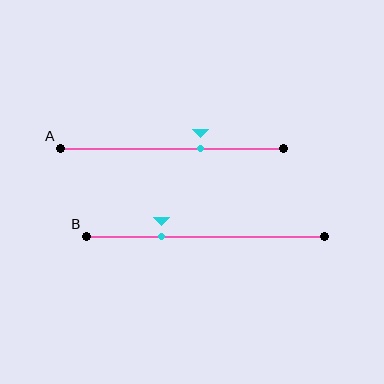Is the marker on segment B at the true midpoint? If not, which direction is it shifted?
No, the marker on segment B is shifted to the left by about 18% of the segment length.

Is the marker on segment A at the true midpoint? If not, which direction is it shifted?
No, the marker on segment A is shifted to the right by about 13% of the segment length.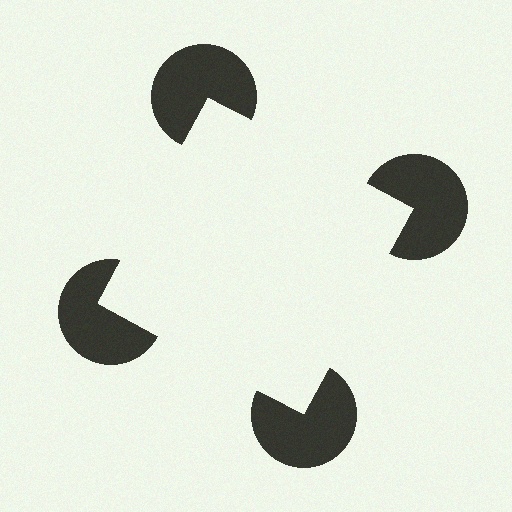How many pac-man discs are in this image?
There are 4 — one at each vertex of the illusory square.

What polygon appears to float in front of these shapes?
An illusory square — its edges are inferred from the aligned wedge cuts in the pac-man discs, not physically drawn.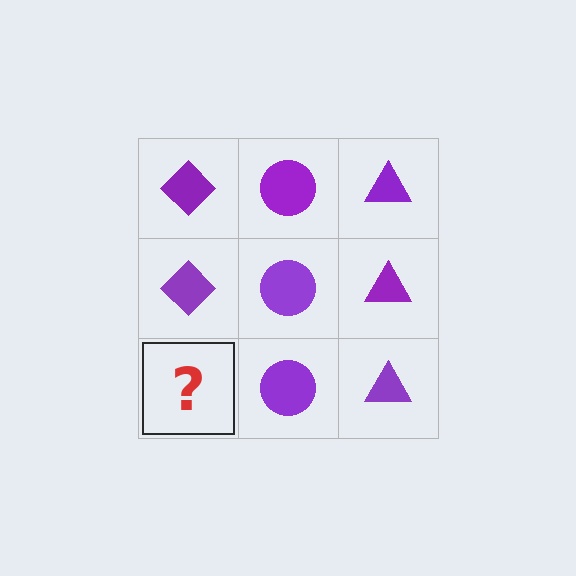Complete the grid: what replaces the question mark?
The question mark should be replaced with a purple diamond.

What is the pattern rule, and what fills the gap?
The rule is that each column has a consistent shape. The gap should be filled with a purple diamond.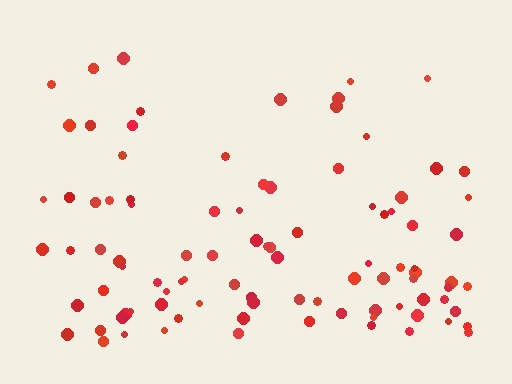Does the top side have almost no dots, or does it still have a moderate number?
Still a moderate number, just noticeably fewer than the bottom.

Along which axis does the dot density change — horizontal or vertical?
Vertical.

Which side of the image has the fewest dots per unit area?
The top.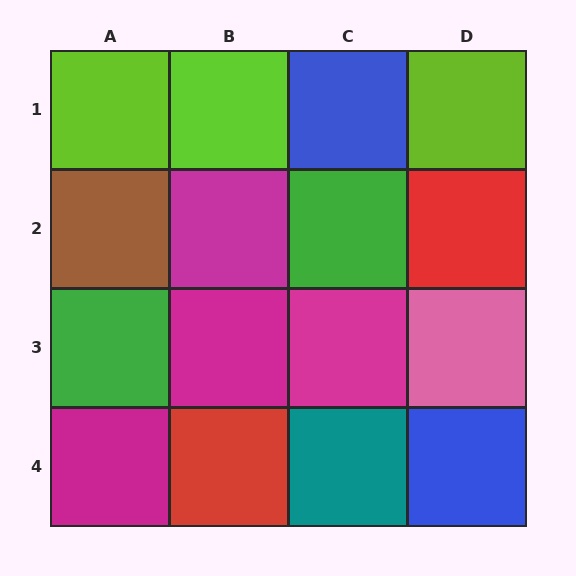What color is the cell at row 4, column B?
Red.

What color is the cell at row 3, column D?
Pink.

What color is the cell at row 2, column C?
Green.